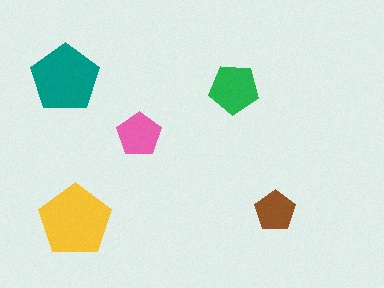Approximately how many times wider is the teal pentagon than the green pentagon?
About 1.5 times wider.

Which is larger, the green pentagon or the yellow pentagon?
The yellow one.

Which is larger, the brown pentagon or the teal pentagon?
The teal one.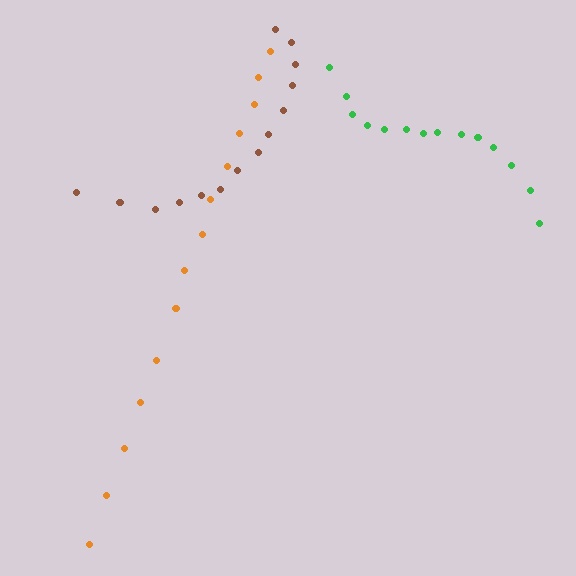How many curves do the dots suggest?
There are 3 distinct paths.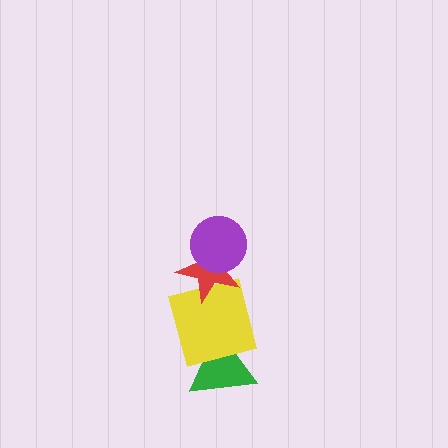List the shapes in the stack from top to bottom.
From top to bottom: the purple circle, the red star, the yellow square, the green triangle.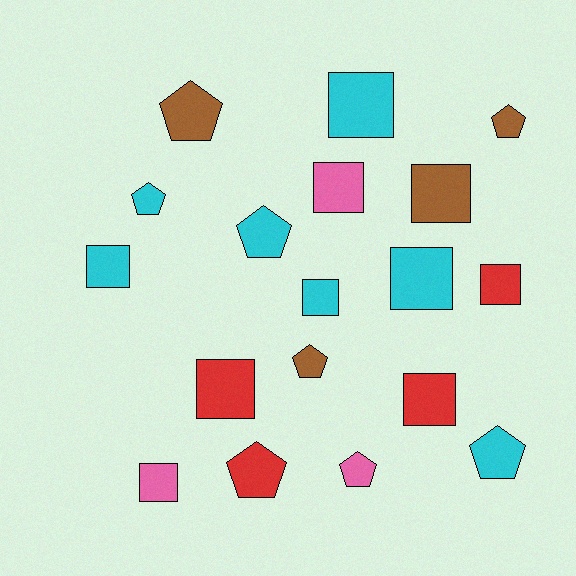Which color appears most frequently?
Cyan, with 7 objects.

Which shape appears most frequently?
Square, with 10 objects.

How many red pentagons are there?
There is 1 red pentagon.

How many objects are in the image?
There are 18 objects.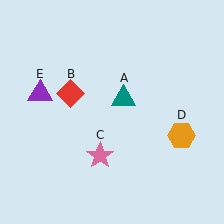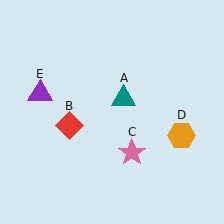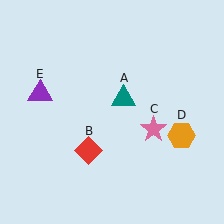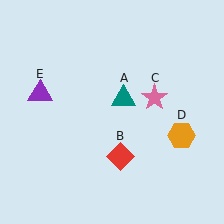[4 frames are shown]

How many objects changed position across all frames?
2 objects changed position: red diamond (object B), pink star (object C).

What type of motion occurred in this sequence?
The red diamond (object B), pink star (object C) rotated counterclockwise around the center of the scene.